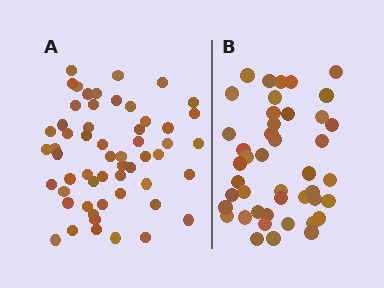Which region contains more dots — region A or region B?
Region A (the left region) has more dots.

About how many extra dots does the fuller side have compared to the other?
Region A has roughly 12 or so more dots than region B.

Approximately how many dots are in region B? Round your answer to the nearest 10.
About 40 dots. (The exact count is 44, which rounds to 40.)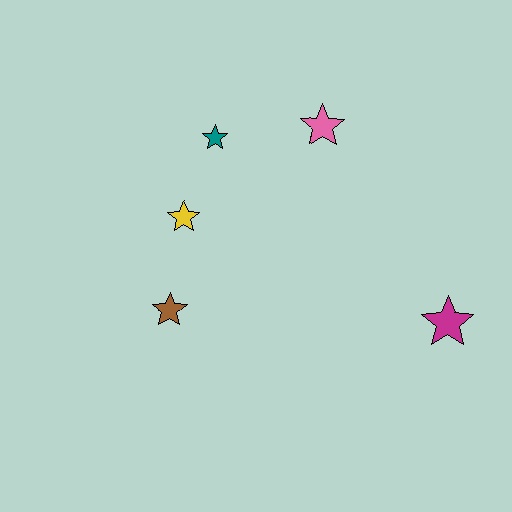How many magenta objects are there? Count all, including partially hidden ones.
There is 1 magenta object.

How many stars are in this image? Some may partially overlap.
There are 5 stars.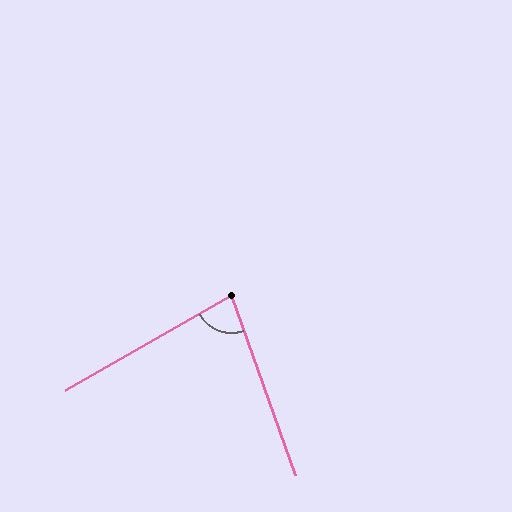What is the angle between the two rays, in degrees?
Approximately 80 degrees.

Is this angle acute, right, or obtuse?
It is acute.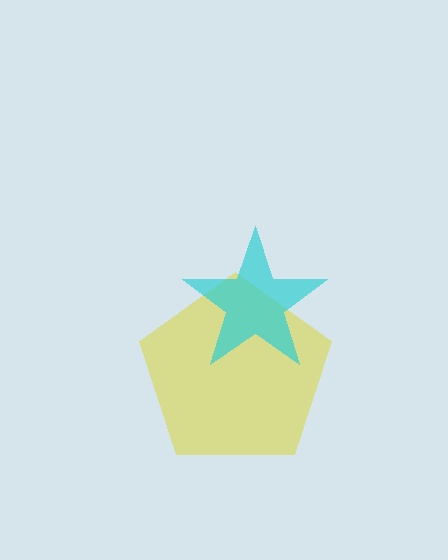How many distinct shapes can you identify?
There are 2 distinct shapes: a yellow pentagon, a cyan star.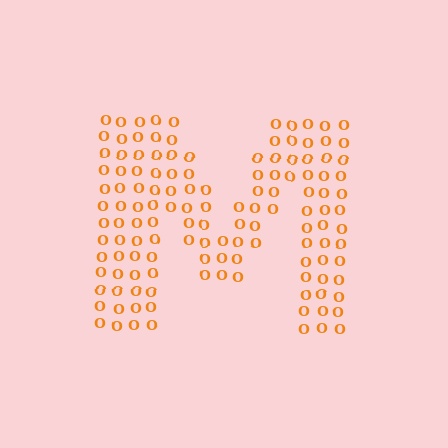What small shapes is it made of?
It is made of small letter O's.